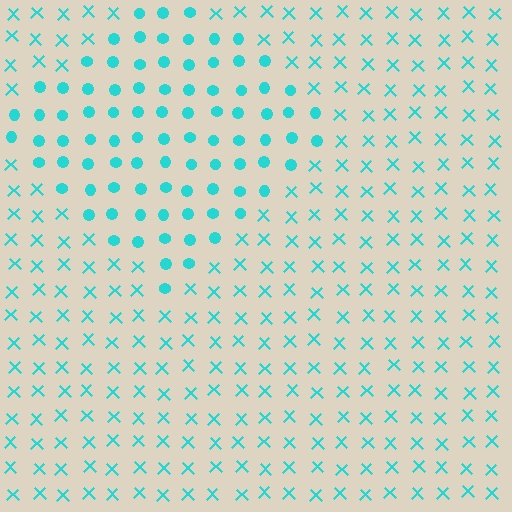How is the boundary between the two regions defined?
The boundary is defined by a change in element shape: circles inside vs. X marks outside. All elements share the same color and spacing.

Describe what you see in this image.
The image is filled with small cyan elements arranged in a uniform grid. A diamond-shaped region contains circles, while the surrounding area contains X marks. The boundary is defined purely by the change in element shape.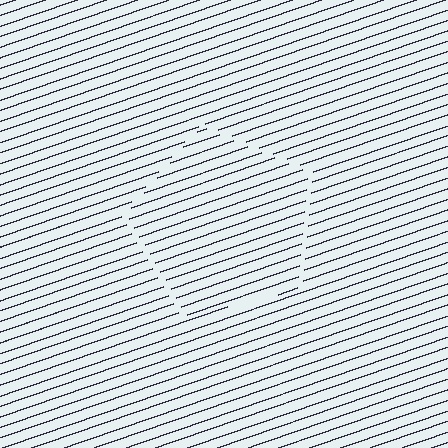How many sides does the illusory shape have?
5 sides — the line-ends trace a pentagon.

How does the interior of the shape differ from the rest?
The interior of the shape contains the same grating, shifted by half a period — the contour is defined by the phase discontinuity where line-ends from the inner and outer gratings abut.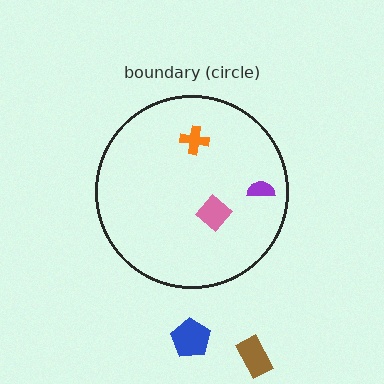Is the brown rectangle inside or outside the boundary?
Outside.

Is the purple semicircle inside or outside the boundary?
Inside.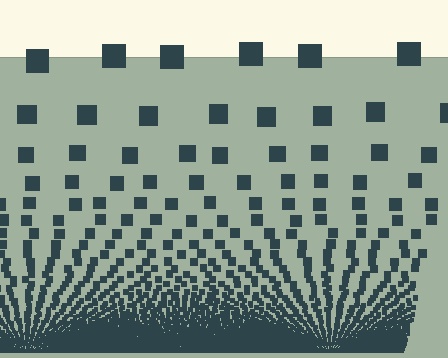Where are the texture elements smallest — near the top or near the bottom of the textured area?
Near the bottom.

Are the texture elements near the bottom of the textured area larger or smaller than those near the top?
Smaller. The gradient is inverted — elements near the bottom are smaller and denser.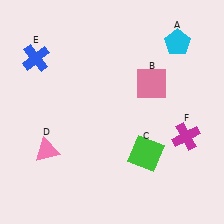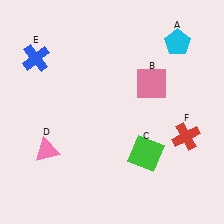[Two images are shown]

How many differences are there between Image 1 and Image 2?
There is 1 difference between the two images.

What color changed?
The cross (F) changed from magenta in Image 1 to red in Image 2.